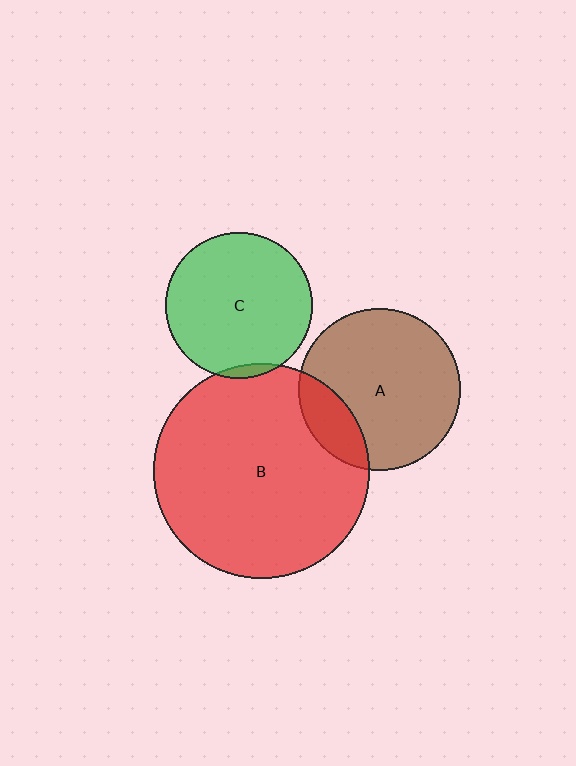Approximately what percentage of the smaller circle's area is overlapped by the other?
Approximately 20%.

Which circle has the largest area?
Circle B (red).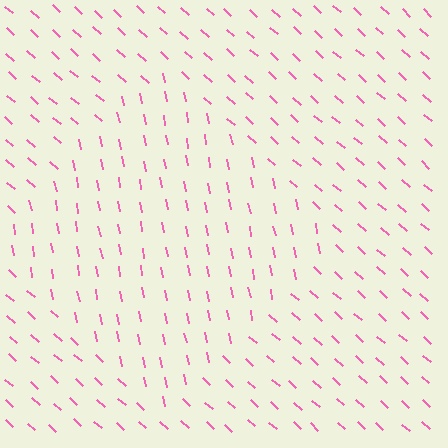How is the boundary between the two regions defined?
The boundary is defined purely by a change in line orientation (approximately 37 degrees difference). All lines are the same color and thickness.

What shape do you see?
I see a diamond.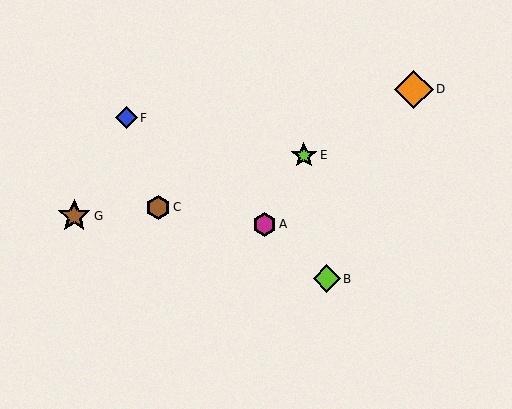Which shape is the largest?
The orange diamond (labeled D) is the largest.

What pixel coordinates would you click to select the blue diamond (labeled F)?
Click at (126, 118) to select the blue diamond F.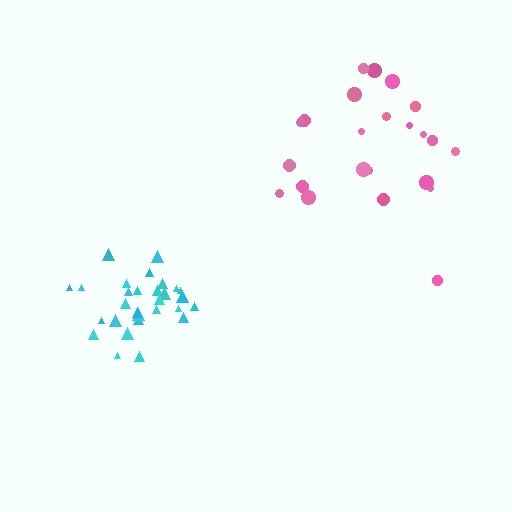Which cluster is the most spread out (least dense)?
Pink.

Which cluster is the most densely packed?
Cyan.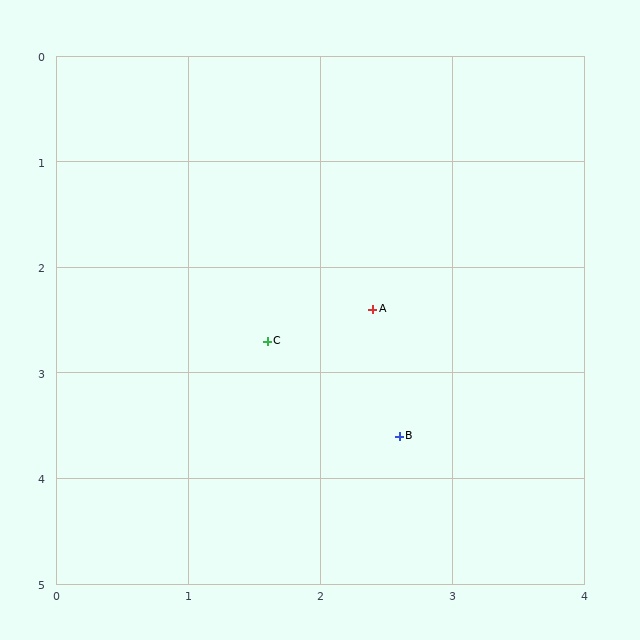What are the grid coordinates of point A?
Point A is at approximately (2.4, 2.4).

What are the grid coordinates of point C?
Point C is at approximately (1.6, 2.7).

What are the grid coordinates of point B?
Point B is at approximately (2.6, 3.6).